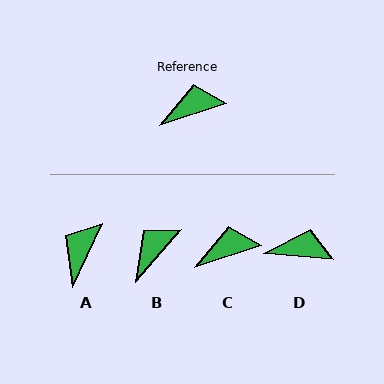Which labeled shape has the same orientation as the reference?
C.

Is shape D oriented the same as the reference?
No, it is off by about 23 degrees.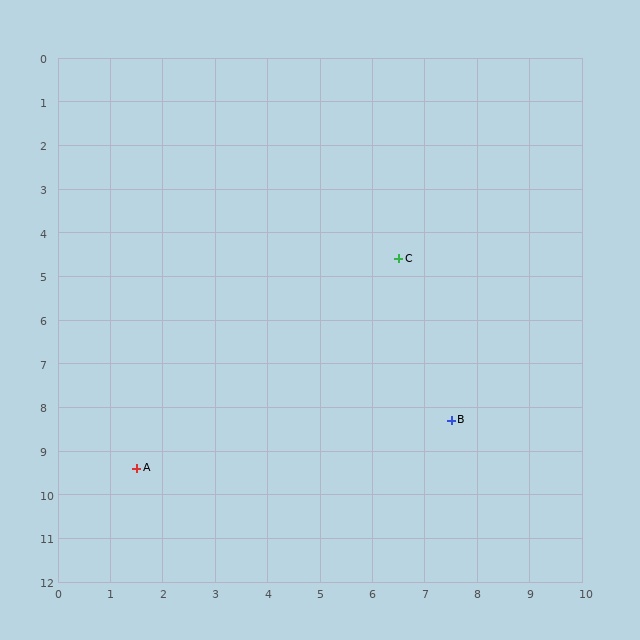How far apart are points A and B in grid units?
Points A and B are about 6.1 grid units apart.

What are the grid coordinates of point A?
Point A is at approximately (1.5, 9.4).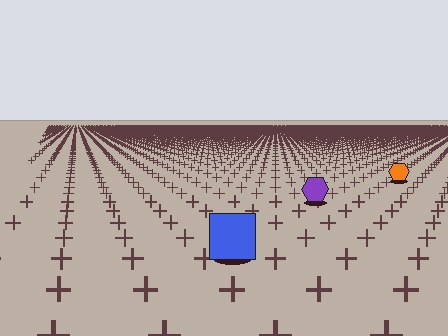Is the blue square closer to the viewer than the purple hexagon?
Yes. The blue square is closer — you can tell from the texture gradient: the ground texture is coarser near it.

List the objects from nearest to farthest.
From nearest to farthest: the blue square, the purple hexagon, the orange hexagon.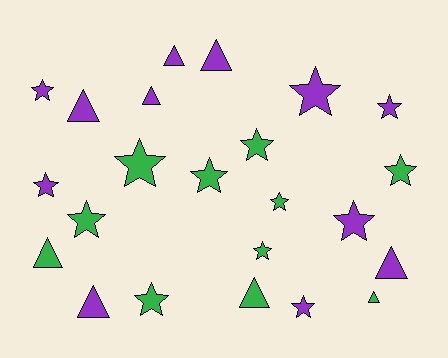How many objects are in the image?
There are 23 objects.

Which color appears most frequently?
Purple, with 12 objects.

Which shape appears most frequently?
Star, with 14 objects.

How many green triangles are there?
There are 3 green triangles.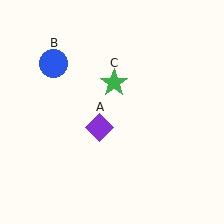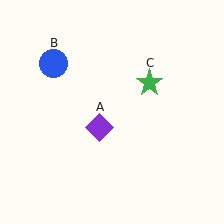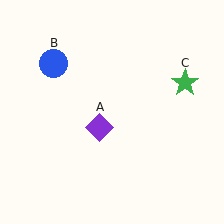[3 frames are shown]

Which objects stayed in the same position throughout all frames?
Purple diamond (object A) and blue circle (object B) remained stationary.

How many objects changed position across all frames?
1 object changed position: green star (object C).